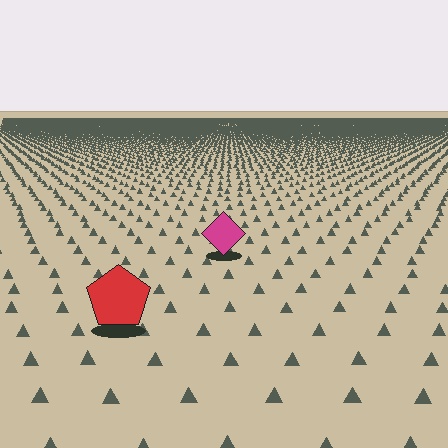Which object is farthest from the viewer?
The magenta diamond is farthest from the viewer. It appears smaller and the ground texture around it is denser.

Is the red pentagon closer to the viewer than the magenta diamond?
Yes. The red pentagon is closer — you can tell from the texture gradient: the ground texture is coarser near it.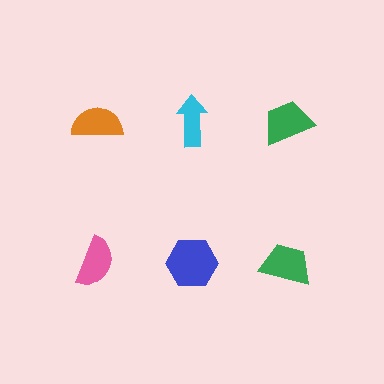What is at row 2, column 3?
A green trapezoid.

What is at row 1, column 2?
A cyan arrow.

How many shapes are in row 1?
3 shapes.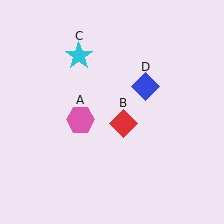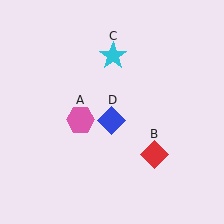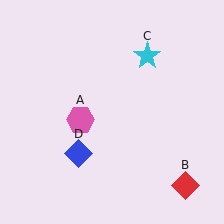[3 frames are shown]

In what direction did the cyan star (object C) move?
The cyan star (object C) moved right.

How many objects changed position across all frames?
3 objects changed position: red diamond (object B), cyan star (object C), blue diamond (object D).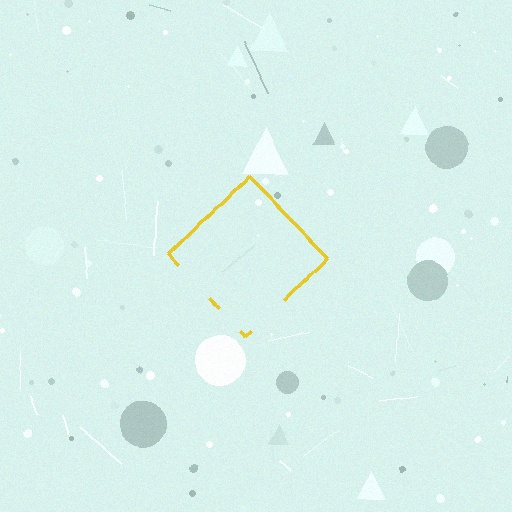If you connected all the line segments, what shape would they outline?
They would outline a diamond.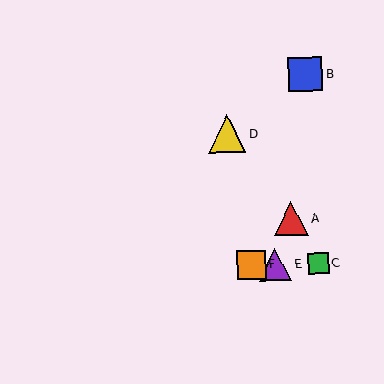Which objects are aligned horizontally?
Objects C, E, F are aligned horizontally.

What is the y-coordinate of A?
Object A is at y≈219.